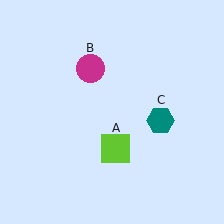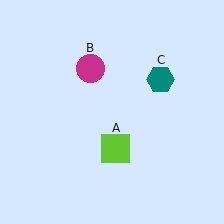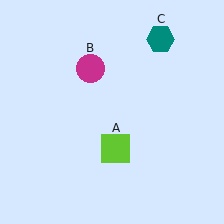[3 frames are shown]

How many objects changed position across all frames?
1 object changed position: teal hexagon (object C).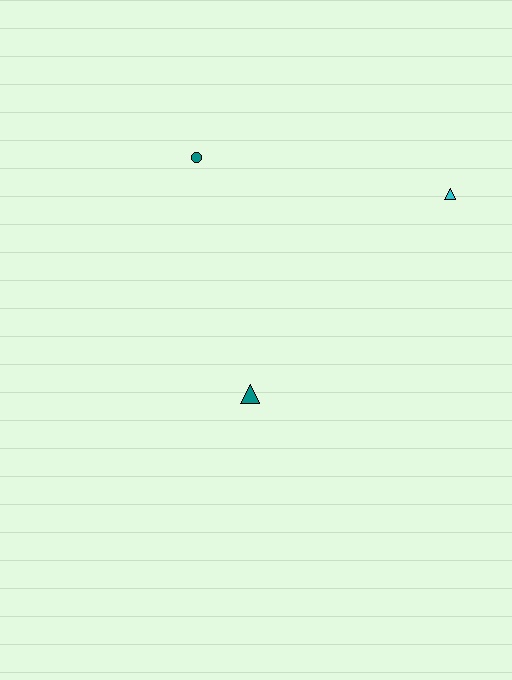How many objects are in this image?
There are 3 objects.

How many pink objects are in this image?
There are no pink objects.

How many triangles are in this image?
There are 2 triangles.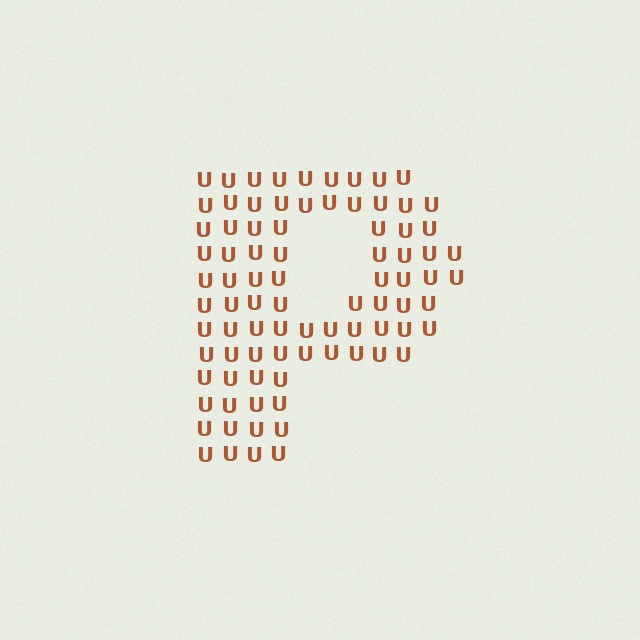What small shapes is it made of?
It is made of small letter U's.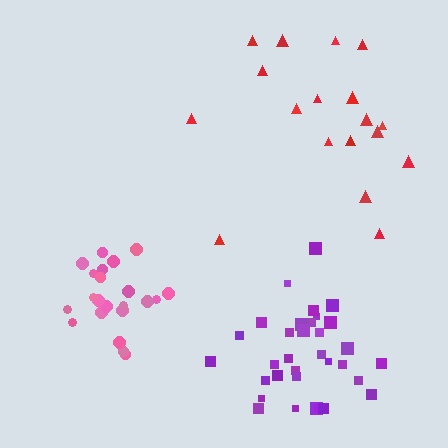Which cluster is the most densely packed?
Pink.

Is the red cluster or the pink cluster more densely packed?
Pink.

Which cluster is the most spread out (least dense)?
Red.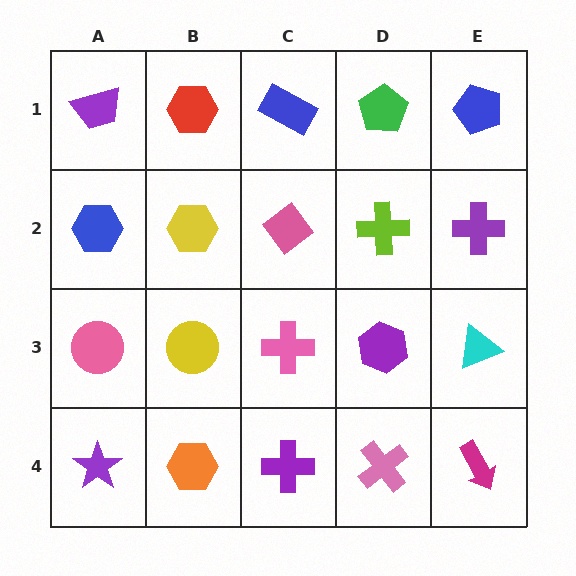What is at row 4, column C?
A purple cross.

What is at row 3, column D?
A purple hexagon.